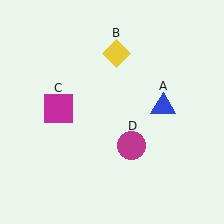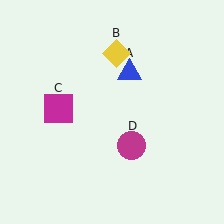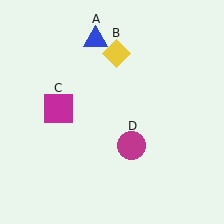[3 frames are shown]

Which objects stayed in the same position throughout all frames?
Yellow diamond (object B) and magenta square (object C) and magenta circle (object D) remained stationary.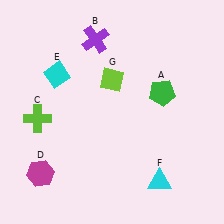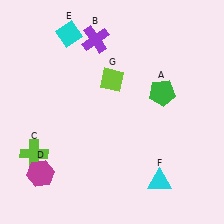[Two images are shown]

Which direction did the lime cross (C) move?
The lime cross (C) moved down.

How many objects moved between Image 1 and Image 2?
2 objects moved between the two images.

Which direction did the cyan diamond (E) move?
The cyan diamond (E) moved up.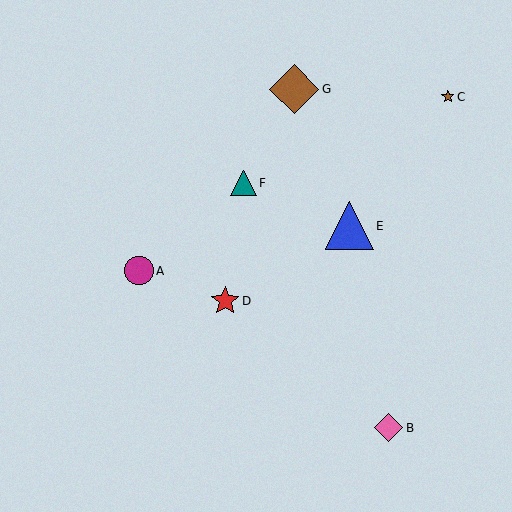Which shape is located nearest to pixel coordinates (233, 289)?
The red star (labeled D) at (225, 301) is nearest to that location.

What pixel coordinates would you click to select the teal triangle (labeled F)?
Click at (243, 183) to select the teal triangle F.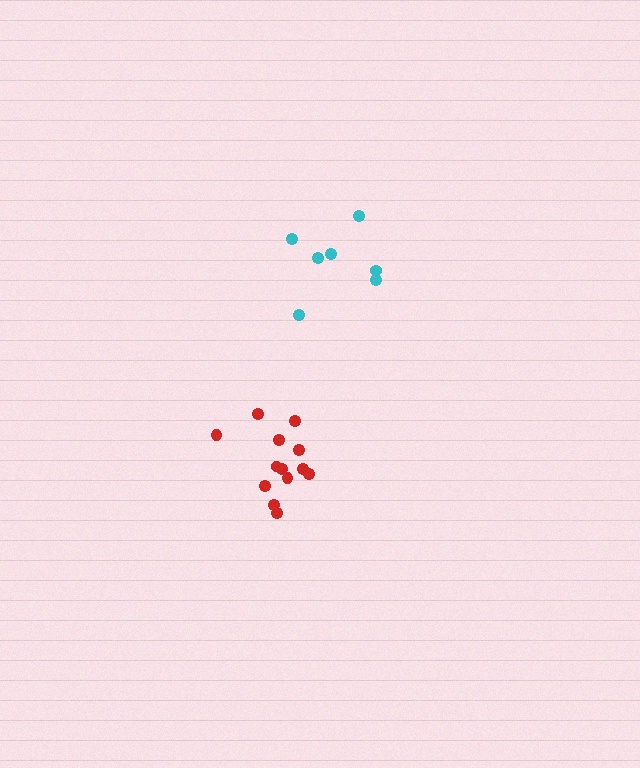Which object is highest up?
The cyan cluster is topmost.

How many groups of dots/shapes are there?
There are 2 groups.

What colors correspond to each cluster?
The clusters are colored: cyan, red.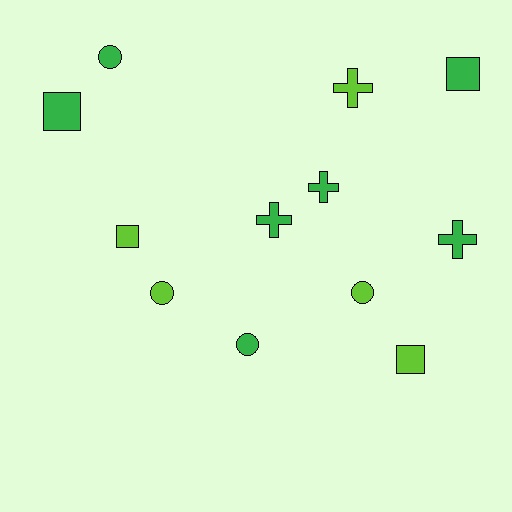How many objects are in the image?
There are 12 objects.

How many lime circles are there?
There are 2 lime circles.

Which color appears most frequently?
Green, with 7 objects.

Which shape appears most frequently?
Square, with 4 objects.